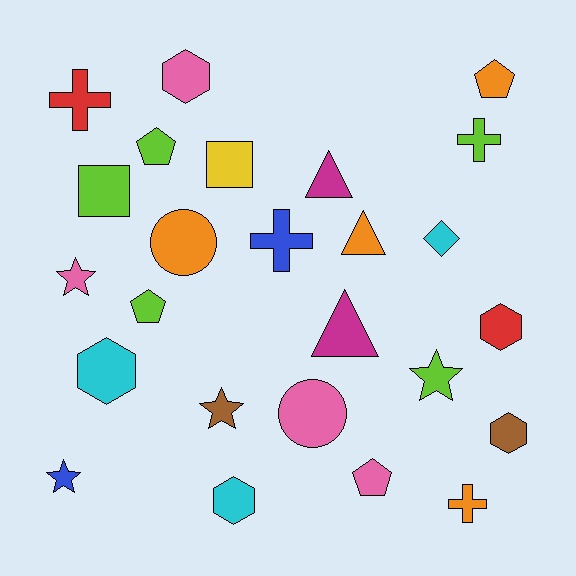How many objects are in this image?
There are 25 objects.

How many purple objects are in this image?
There are no purple objects.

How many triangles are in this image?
There are 3 triangles.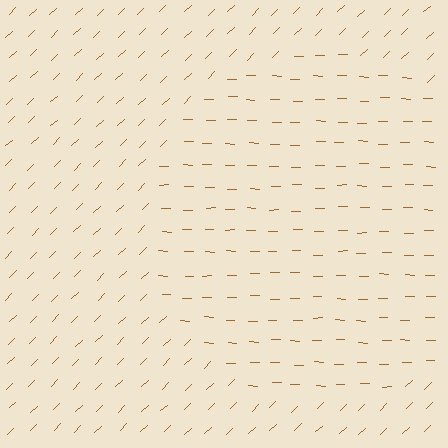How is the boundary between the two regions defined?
The boundary is defined purely by a change in line orientation (approximately 45 degrees difference). All lines are the same color and thickness.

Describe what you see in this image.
The image is filled with small brown line segments. A circle region in the image has lines oriented differently from the surrounding lines, creating a visible texture boundary.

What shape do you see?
I see a circle.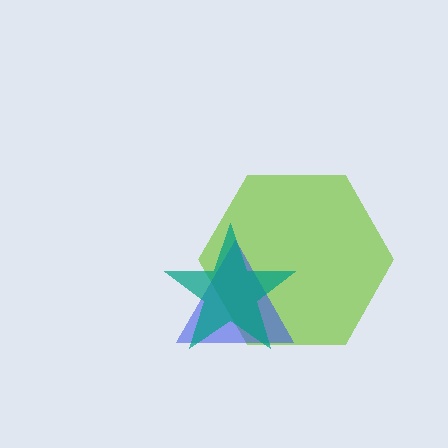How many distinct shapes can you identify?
There are 3 distinct shapes: a lime hexagon, a blue triangle, a teal star.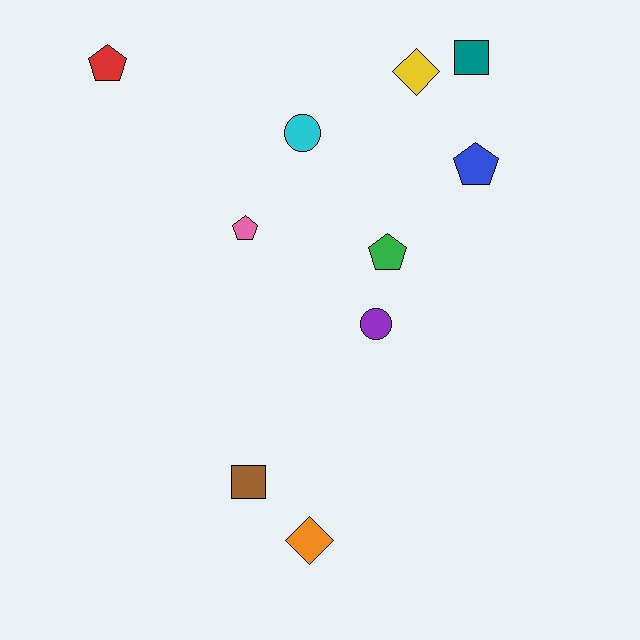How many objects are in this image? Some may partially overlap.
There are 10 objects.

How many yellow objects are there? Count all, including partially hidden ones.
There is 1 yellow object.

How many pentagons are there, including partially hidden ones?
There are 4 pentagons.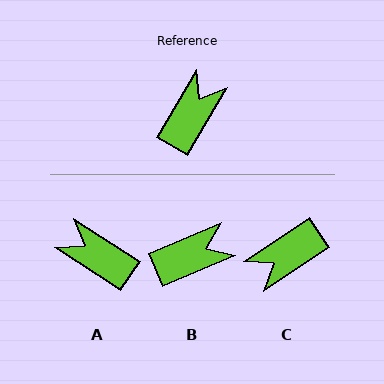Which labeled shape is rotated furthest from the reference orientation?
C, about 154 degrees away.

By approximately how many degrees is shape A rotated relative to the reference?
Approximately 87 degrees counter-clockwise.